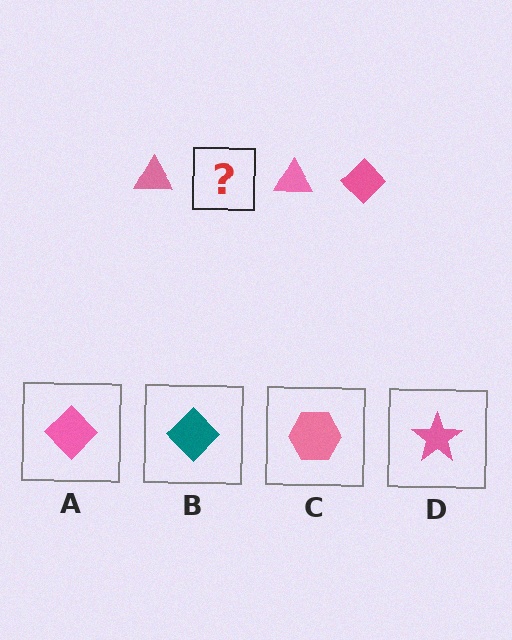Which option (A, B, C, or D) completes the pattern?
A.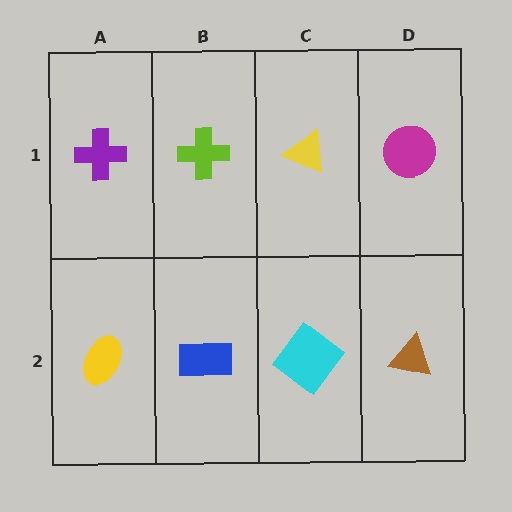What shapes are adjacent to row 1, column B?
A blue rectangle (row 2, column B), a purple cross (row 1, column A), a yellow triangle (row 1, column C).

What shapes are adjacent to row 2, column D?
A magenta circle (row 1, column D), a cyan diamond (row 2, column C).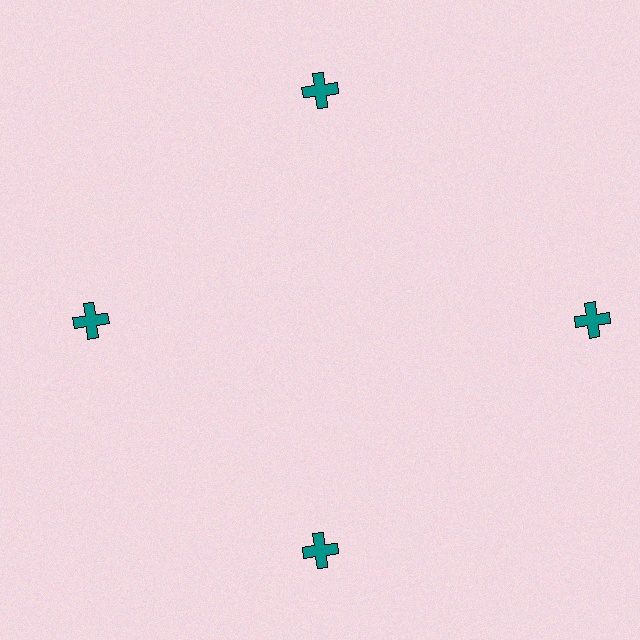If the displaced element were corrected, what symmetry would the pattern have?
It would have 4-fold rotational symmetry — the pattern would map onto itself every 90 degrees.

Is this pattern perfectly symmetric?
No. The 4 teal crosses are arranged in a ring, but one element near the 3 o'clock position is pushed outward from the center, breaking the 4-fold rotational symmetry.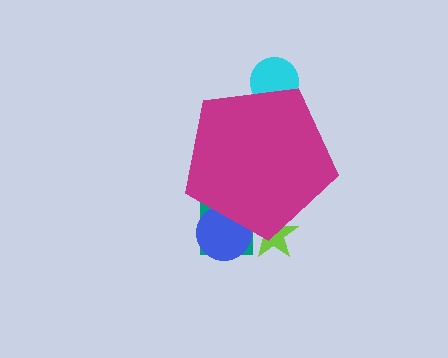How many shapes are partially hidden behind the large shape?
4 shapes are partially hidden.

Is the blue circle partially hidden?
Yes, the blue circle is partially hidden behind the magenta pentagon.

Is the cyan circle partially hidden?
Yes, the cyan circle is partially hidden behind the magenta pentagon.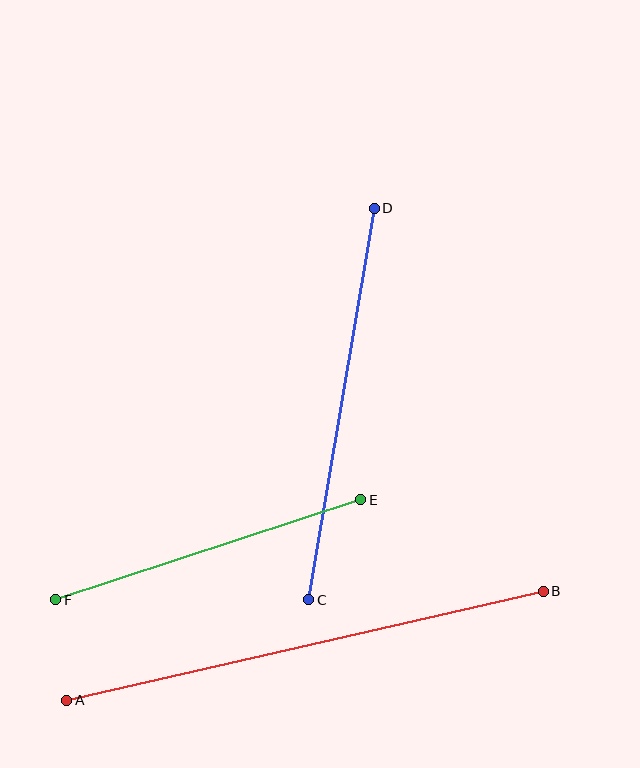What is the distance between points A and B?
The distance is approximately 489 pixels.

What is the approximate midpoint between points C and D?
The midpoint is at approximately (341, 404) pixels.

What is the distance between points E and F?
The distance is approximately 321 pixels.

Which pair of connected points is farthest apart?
Points A and B are farthest apart.